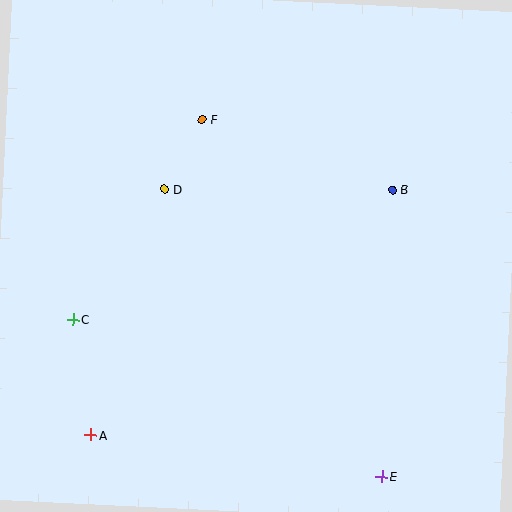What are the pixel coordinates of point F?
Point F is at (202, 119).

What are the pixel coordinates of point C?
Point C is at (73, 320).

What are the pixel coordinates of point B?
Point B is at (393, 190).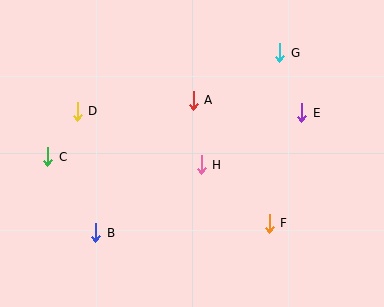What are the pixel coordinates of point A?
Point A is at (193, 100).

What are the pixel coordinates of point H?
Point H is at (201, 165).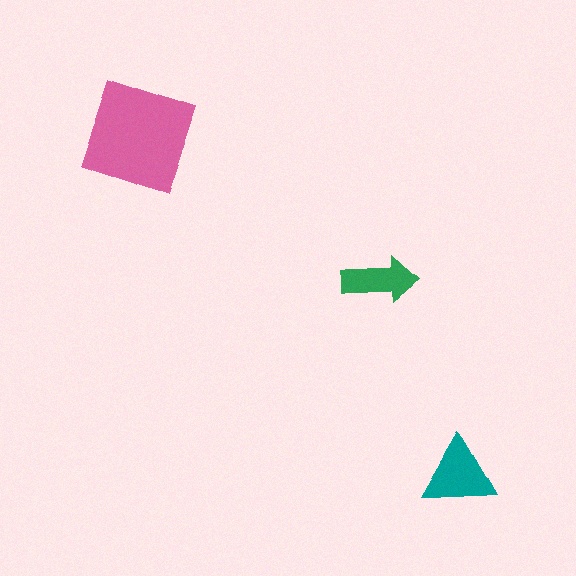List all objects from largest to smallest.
The pink diamond, the teal triangle, the green arrow.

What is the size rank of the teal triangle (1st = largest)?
2nd.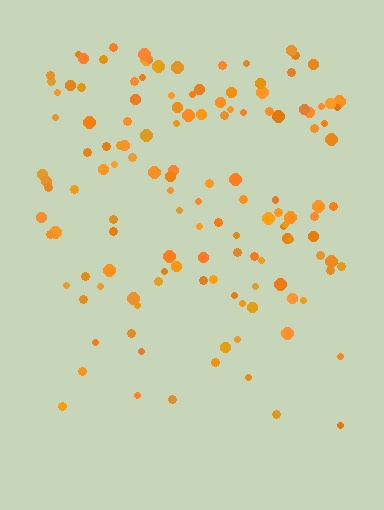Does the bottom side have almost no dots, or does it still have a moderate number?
Still a moderate number, just noticeably fewer than the top.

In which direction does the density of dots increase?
From bottom to top, with the top side densest.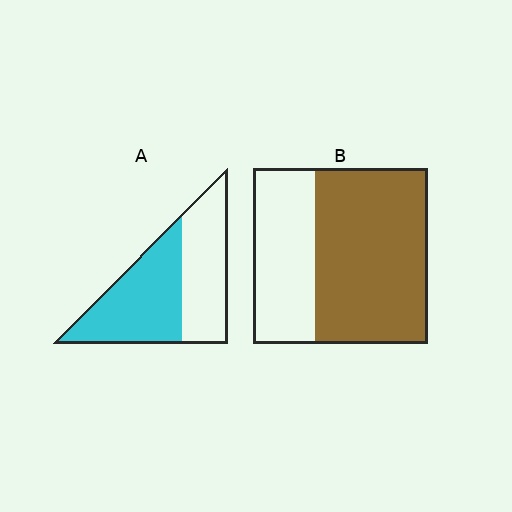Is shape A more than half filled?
Yes.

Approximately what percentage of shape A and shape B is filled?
A is approximately 55% and B is approximately 65%.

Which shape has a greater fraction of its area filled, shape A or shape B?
Shape B.